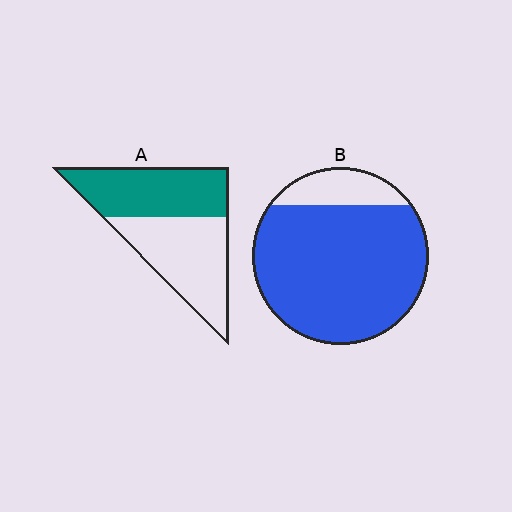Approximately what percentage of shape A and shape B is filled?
A is approximately 50% and B is approximately 85%.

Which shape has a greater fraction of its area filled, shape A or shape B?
Shape B.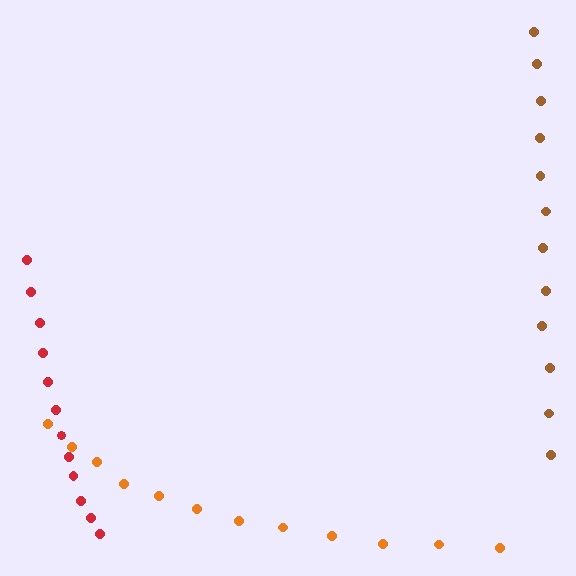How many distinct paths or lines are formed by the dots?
There are 3 distinct paths.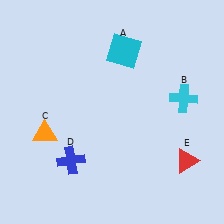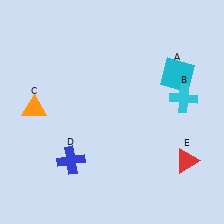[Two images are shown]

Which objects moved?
The objects that moved are: the cyan square (A), the orange triangle (C).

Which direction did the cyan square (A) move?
The cyan square (A) moved right.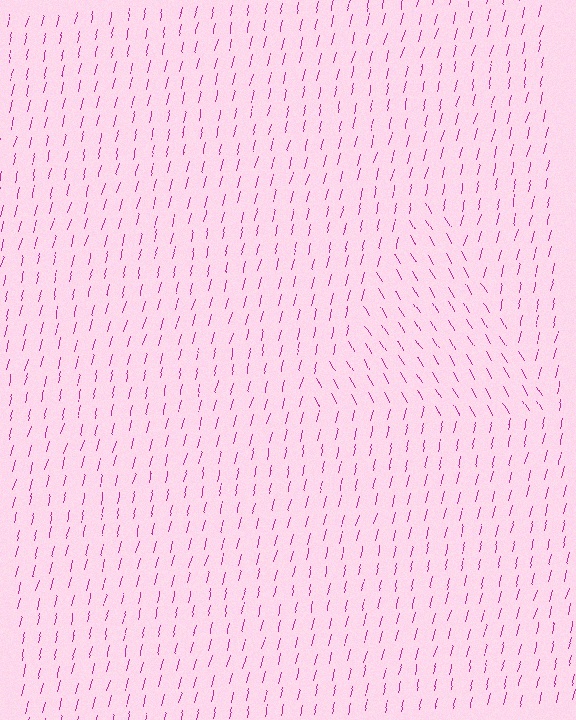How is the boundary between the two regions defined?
The boundary is defined purely by a change in line orientation (approximately 45 degrees difference). All lines are the same color and thickness.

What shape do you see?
I see a triangle.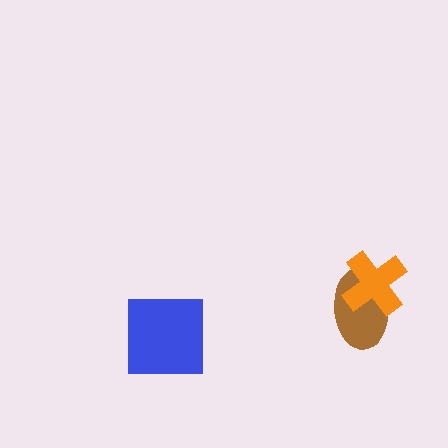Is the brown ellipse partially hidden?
Yes, it is partially covered by another shape.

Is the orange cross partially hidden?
No, no other shape covers it.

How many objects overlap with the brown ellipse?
1 object overlaps with the brown ellipse.